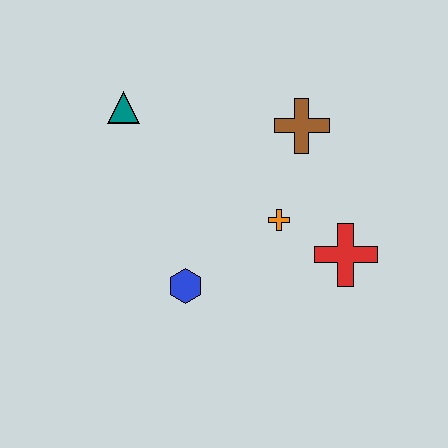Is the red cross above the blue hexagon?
Yes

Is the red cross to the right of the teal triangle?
Yes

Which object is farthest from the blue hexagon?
The brown cross is farthest from the blue hexagon.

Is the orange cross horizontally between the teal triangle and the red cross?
Yes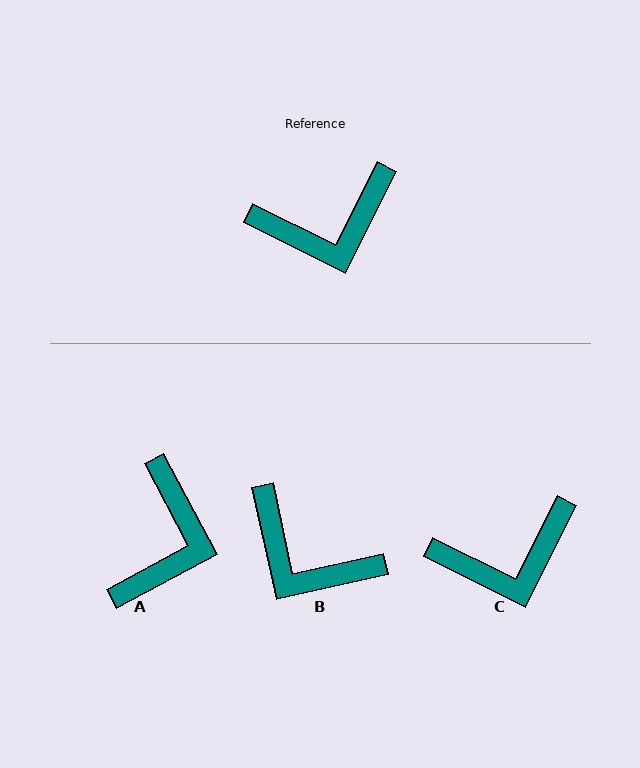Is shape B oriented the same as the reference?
No, it is off by about 51 degrees.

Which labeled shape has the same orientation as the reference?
C.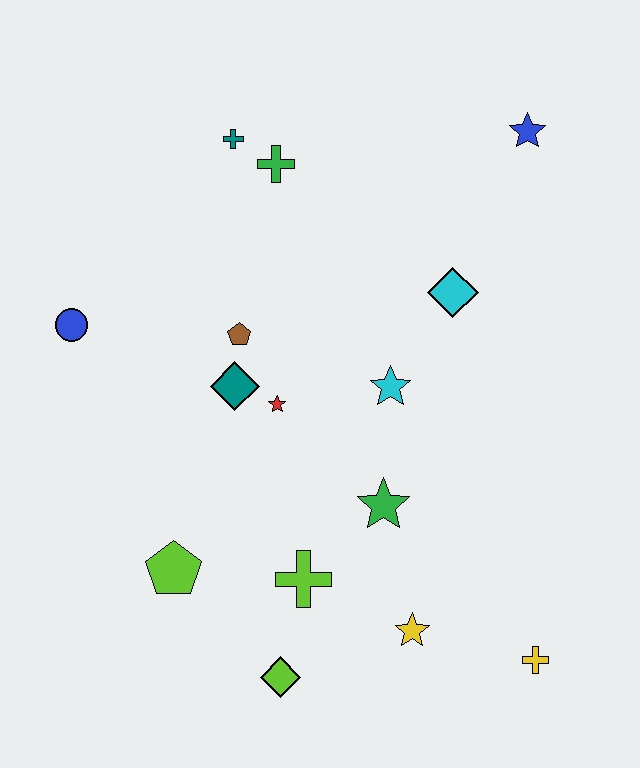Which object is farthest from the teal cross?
The yellow cross is farthest from the teal cross.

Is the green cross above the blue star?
No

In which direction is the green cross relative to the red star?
The green cross is above the red star.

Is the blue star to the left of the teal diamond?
No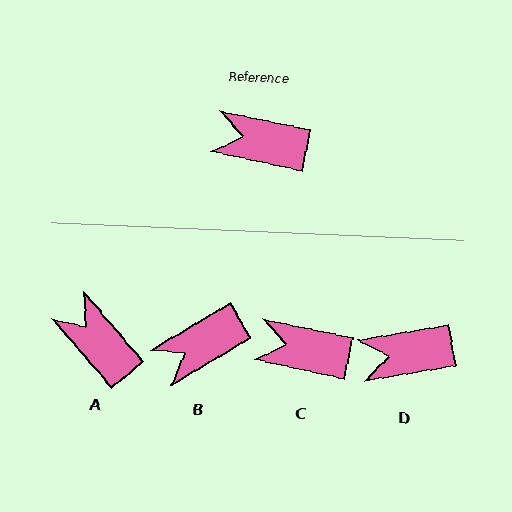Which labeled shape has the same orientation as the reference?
C.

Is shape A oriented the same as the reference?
No, it is off by about 37 degrees.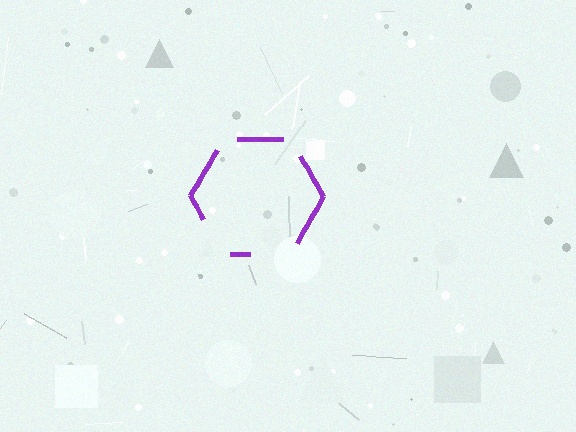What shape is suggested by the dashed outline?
The dashed outline suggests a hexagon.